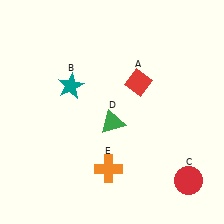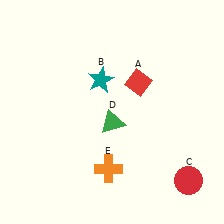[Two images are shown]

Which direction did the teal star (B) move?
The teal star (B) moved right.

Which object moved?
The teal star (B) moved right.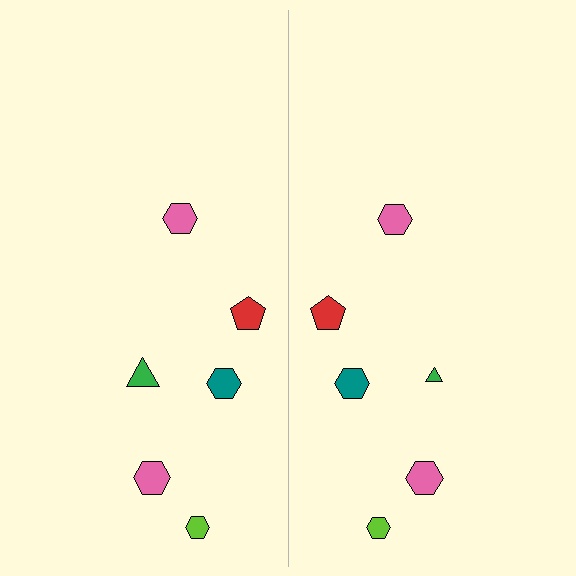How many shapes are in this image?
There are 12 shapes in this image.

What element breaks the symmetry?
The green triangle on the right side has a different size than its mirror counterpart.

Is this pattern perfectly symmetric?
No, the pattern is not perfectly symmetric. The green triangle on the right side has a different size than its mirror counterpart.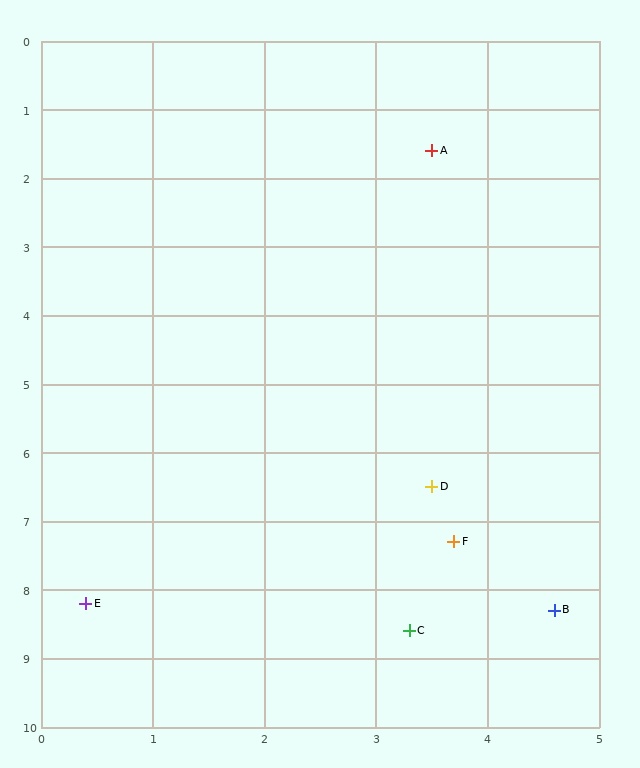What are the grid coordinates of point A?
Point A is at approximately (3.5, 1.6).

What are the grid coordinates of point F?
Point F is at approximately (3.7, 7.3).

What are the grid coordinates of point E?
Point E is at approximately (0.4, 8.2).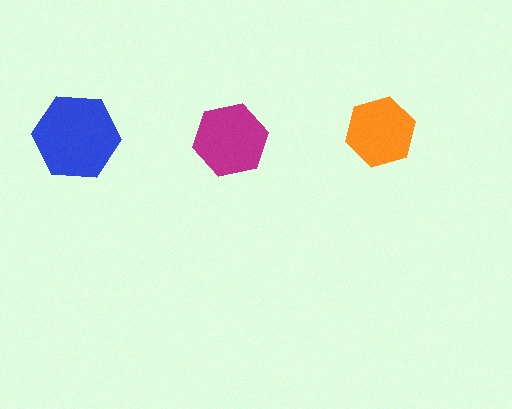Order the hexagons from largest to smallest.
the blue one, the magenta one, the orange one.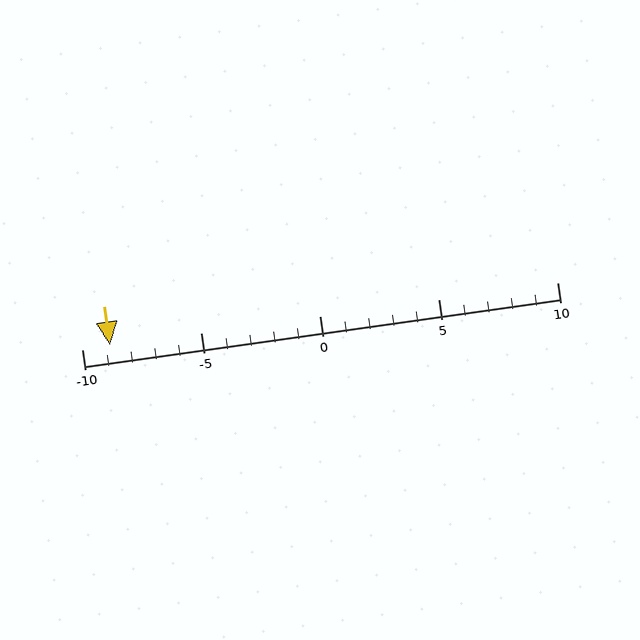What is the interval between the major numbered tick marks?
The major tick marks are spaced 5 units apart.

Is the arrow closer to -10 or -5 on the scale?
The arrow is closer to -10.